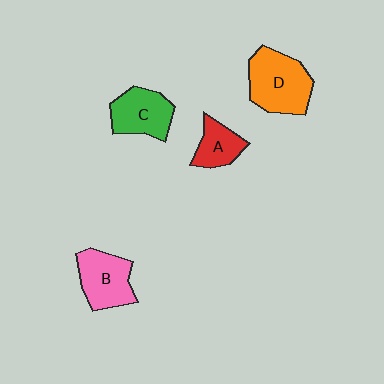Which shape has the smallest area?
Shape A (red).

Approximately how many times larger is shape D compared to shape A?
Approximately 1.9 times.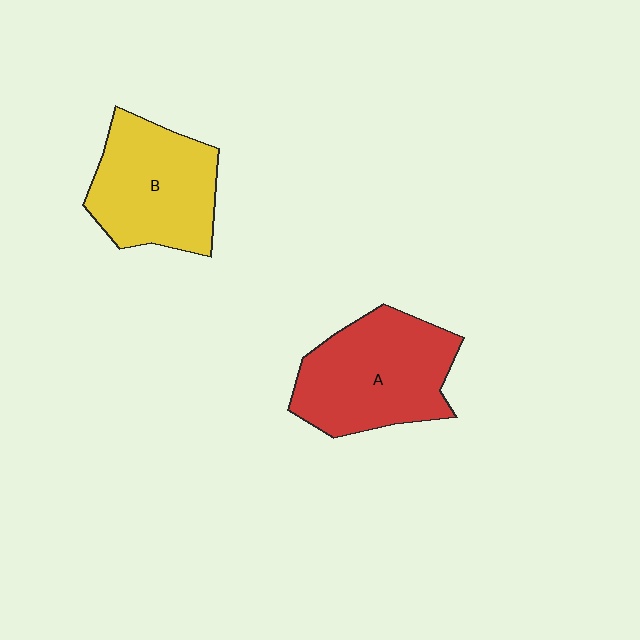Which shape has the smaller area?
Shape B (yellow).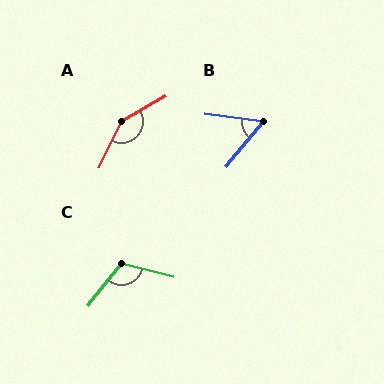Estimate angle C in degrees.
Approximately 113 degrees.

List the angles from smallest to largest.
B (57°), C (113°), A (145°).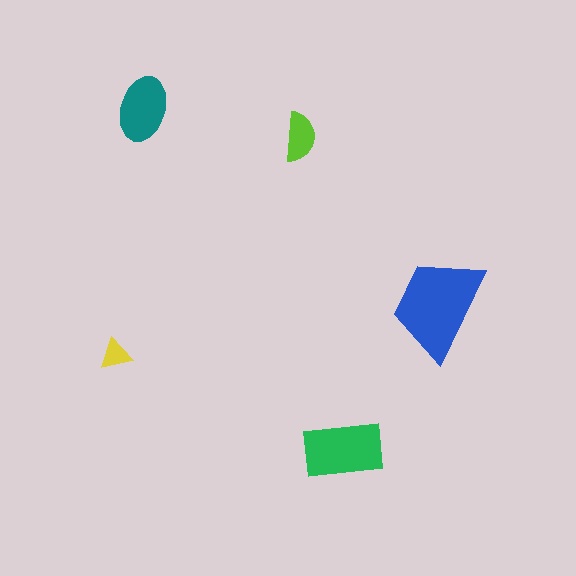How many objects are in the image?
There are 5 objects in the image.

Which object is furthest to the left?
The yellow triangle is leftmost.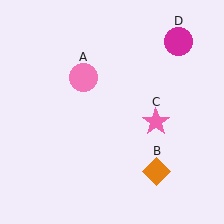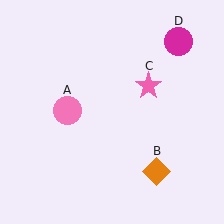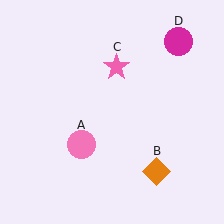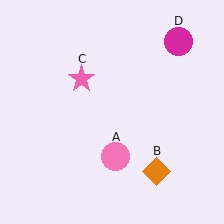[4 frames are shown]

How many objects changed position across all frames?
2 objects changed position: pink circle (object A), pink star (object C).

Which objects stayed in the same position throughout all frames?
Orange diamond (object B) and magenta circle (object D) remained stationary.